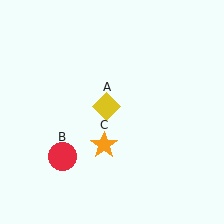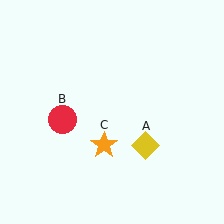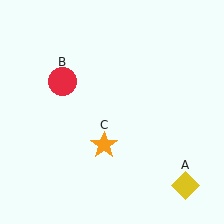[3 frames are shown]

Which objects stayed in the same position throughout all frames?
Orange star (object C) remained stationary.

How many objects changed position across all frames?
2 objects changed position: yellow diamond (object A), red circle (object B).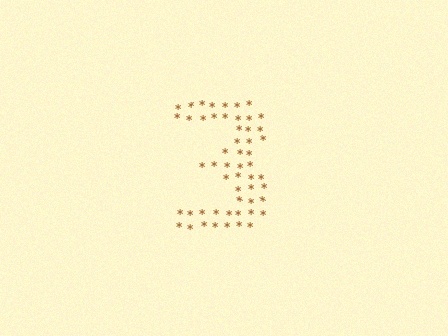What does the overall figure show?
The overall figure shows the digit 3.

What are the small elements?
The small elements are asterisks.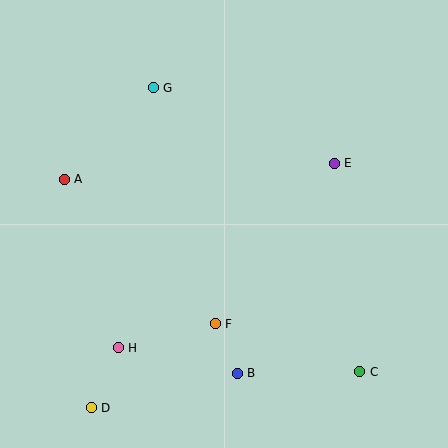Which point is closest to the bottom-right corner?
Point C is closest to the bottom-right corner.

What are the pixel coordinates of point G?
Point G is at (153, 88).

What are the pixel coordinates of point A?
Point A is at (64, 179).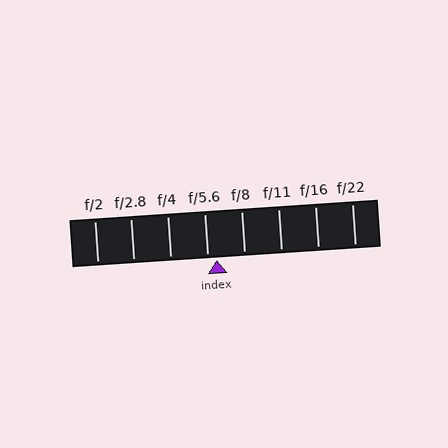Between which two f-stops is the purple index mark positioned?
The index mark is between f/5.6 and f/8.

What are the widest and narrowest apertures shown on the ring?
The widest aperture shown is f/2 and the narrowest is f/22.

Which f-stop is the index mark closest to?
The index mark is closest to f/5.6.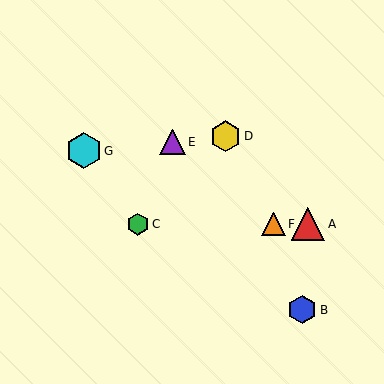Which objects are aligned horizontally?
Objects A, C, F are aligned horizontally.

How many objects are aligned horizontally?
3 objects (A, C, F) are aligned horizontally.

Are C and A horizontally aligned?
Yes, both are at y≈224.